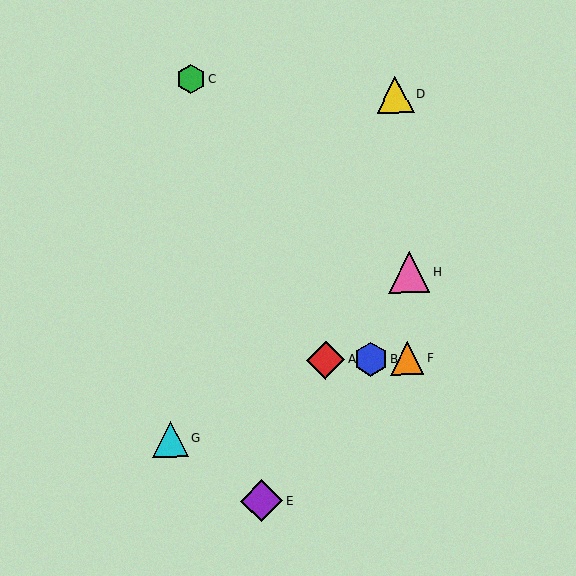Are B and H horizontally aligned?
No, B is at y≈359 and H is at y≈272.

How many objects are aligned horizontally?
3 objects (A, B, F) are aligned horizontally.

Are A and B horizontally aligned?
Yes, both are at y≈360.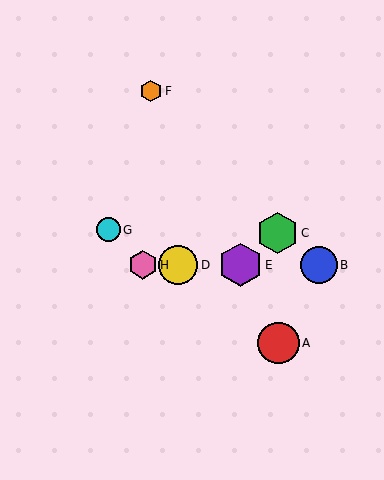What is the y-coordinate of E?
Object E is at y≈265.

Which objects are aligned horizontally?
Objects B, D, E, H are aligned horizontally.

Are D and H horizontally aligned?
Yes, both are at y≈265.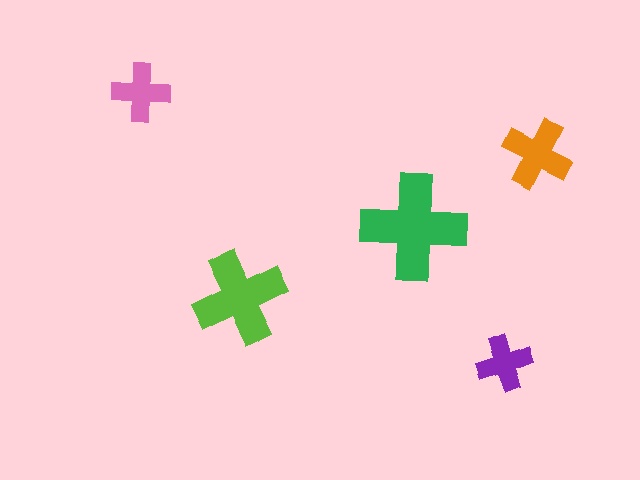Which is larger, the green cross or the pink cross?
The green one.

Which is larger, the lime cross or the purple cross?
The lime one.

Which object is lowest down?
The purple cross is bottommost.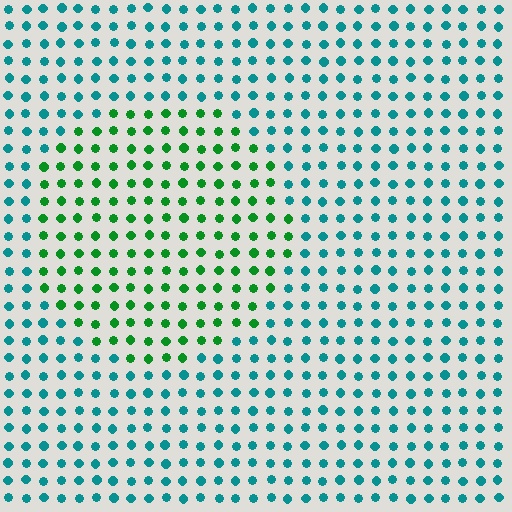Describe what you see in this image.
The image is filled with small teal elements in a uniform arrangement. A circle-shaped region is visible where the elements are tinted to a slightly different hue, forming a subtle color boundary.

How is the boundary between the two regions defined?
The boundary is defined purely by a slight shift in hue (about 50 degrees). Spacing, size, and orientation are identical on both sides.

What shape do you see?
I see a circle.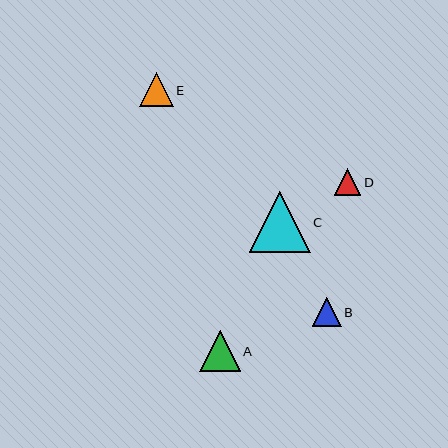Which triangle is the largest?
Triangle C is the largest with a size of approximately 61 pixels.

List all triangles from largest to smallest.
From largest to smallest: C, A, E, B, D.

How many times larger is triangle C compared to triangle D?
Triangle C is approximately 2.3 times the size of triangle D.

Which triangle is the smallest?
Triangle D is the smallest with a size of approximately 27 pixels.